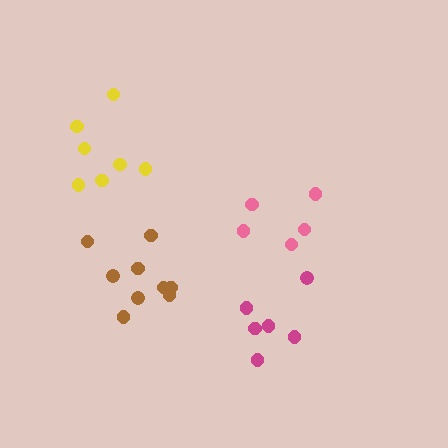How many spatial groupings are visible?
There are 4 spatial groupings.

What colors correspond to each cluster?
The clusters are colored: pink, brown, magenta, yellow.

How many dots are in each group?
Group 1: 5 dots, Group 2: 9 dots, Group 3: 6 dots, Group 4: 7 dots (27 total).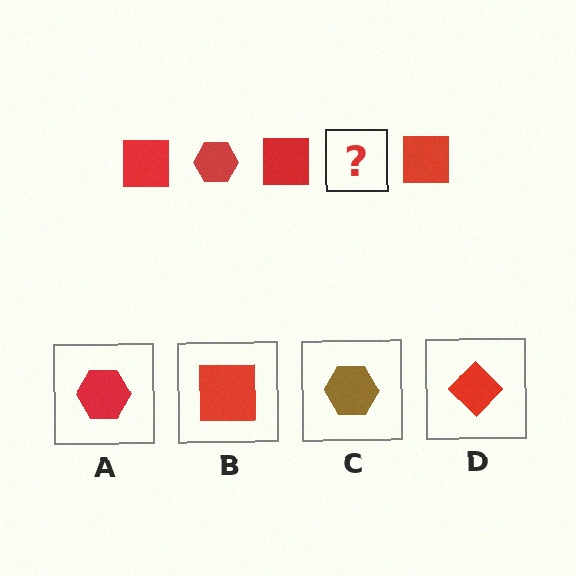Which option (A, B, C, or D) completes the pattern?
A.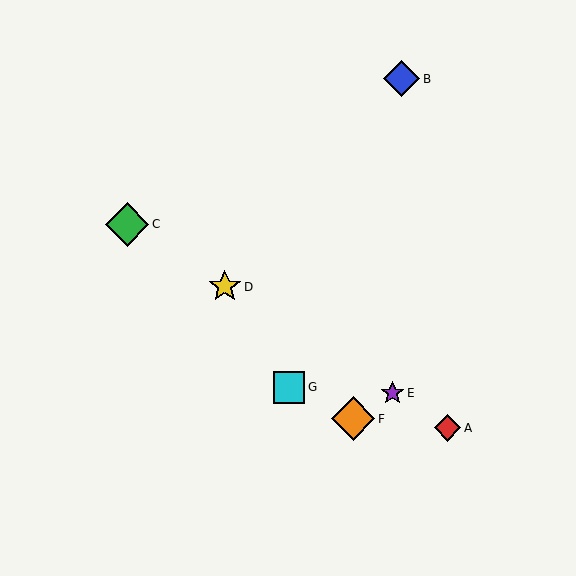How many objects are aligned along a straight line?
4 objects (A, C, D, E) are aligned along a straight line.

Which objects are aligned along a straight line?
Objects A, C, D, E are aligned along a straight line.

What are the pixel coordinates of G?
Object G is at (289, 387).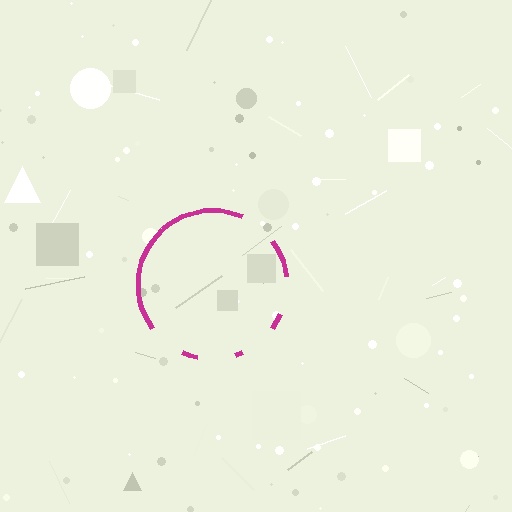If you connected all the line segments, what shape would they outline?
They would outline a circle.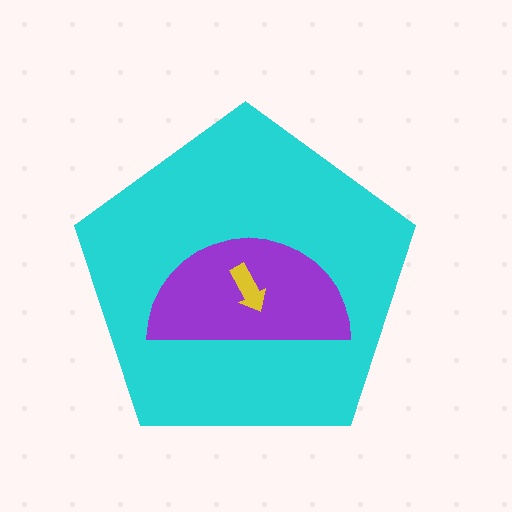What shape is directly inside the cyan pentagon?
The purple semicircle.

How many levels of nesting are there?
3.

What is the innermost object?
The yellow arrow.